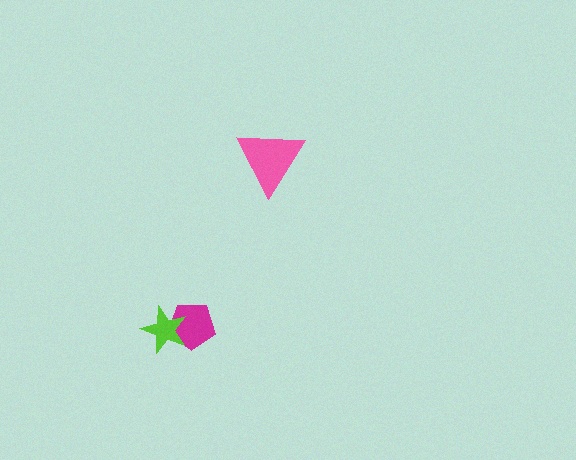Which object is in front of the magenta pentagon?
The lime star is in front of the magenta pentagon.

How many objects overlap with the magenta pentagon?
1 object overlaps with the magenta pentagon.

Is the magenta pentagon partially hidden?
Yes, it is partially covered by another shape.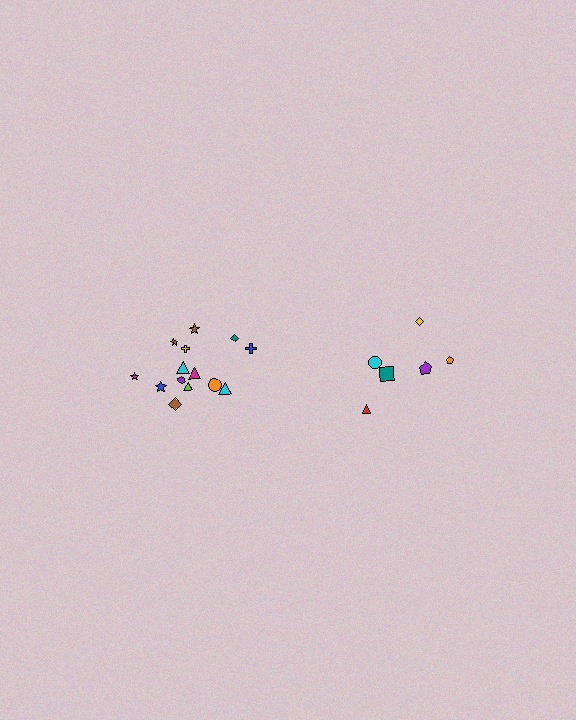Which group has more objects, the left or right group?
The left group.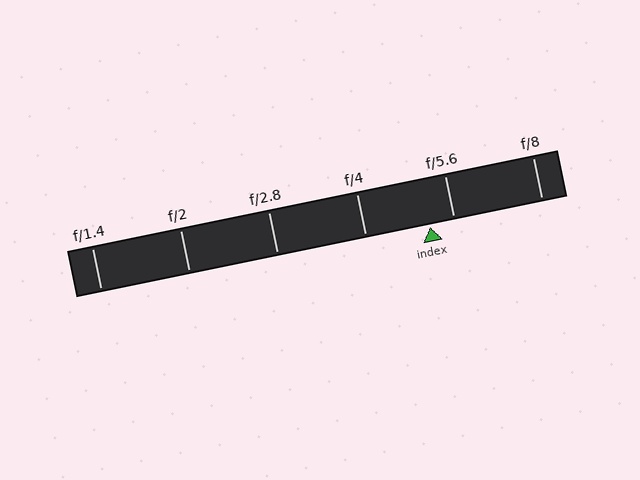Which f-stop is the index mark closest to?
The index mark is closest to f/5.6.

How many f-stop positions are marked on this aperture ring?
There are 6 f-stop positions marked.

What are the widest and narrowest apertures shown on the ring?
The widest aperture shown is f/1.4 and the narrowest is f/8.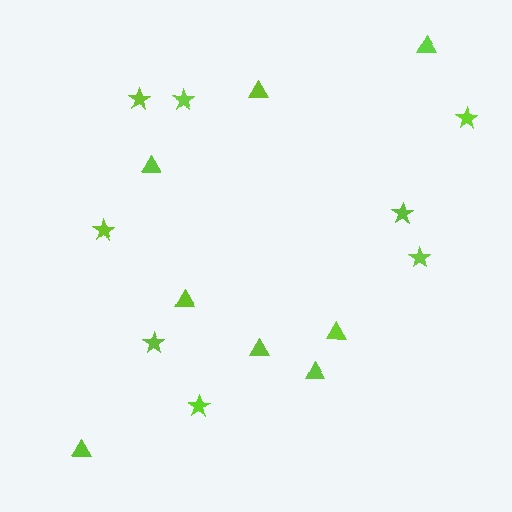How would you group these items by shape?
There are 2 groups: one group of stars (8) and one group of triangles (8).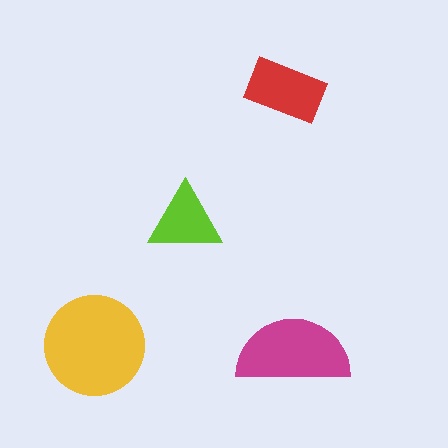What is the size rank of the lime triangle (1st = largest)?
4th.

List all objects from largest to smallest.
The yellow circle, the magenta semicircle, the red rectangle, the lime triangle.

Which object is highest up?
The red rectangle is topmost.